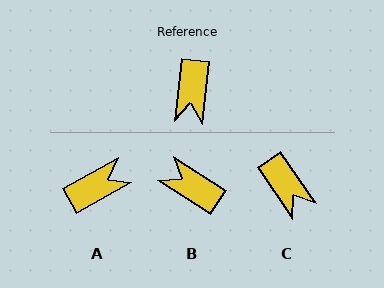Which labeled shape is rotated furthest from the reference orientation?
A, about 125 degrees away.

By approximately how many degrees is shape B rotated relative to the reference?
Approximately 116 degrees clockwise.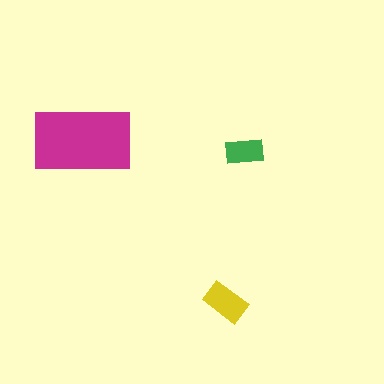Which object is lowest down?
The yellow rectangle is bottommost.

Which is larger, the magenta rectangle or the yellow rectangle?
The magenta one.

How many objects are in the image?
There are 3 objects in the image.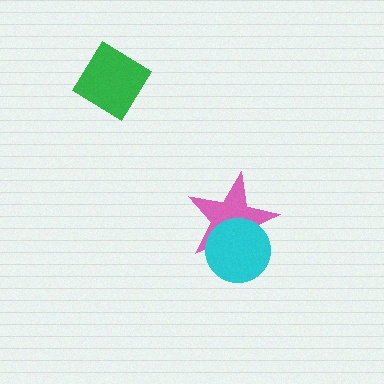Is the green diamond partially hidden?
No, no other shape covers it.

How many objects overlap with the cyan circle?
1 object overlaps with the cyan circle.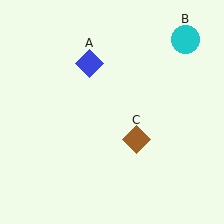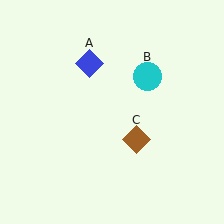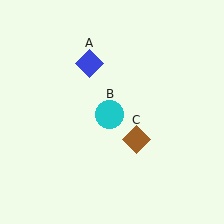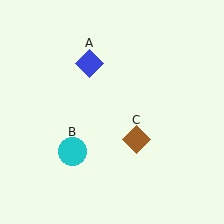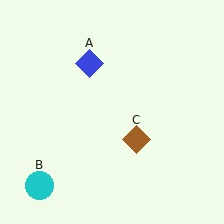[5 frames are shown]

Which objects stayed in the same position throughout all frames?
Blue diamond (object A) and brown diamond (object C) remained stationary.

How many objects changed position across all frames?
1 object changed position: cyan circle (object B).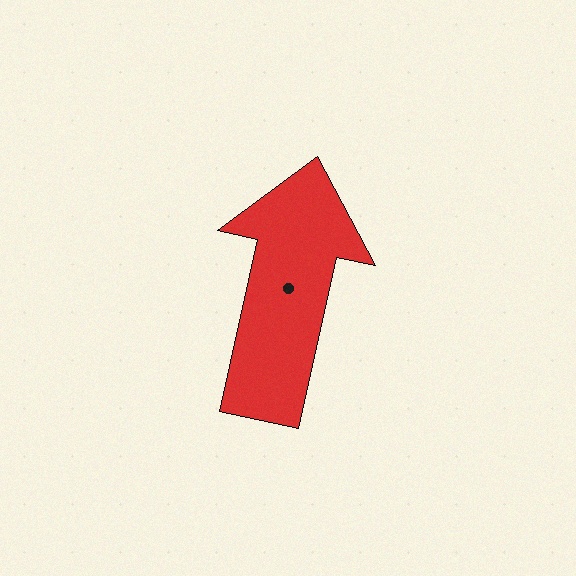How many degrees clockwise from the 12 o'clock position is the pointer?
Approximately 12 degrees.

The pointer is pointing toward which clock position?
Roughly 12 o'clock.